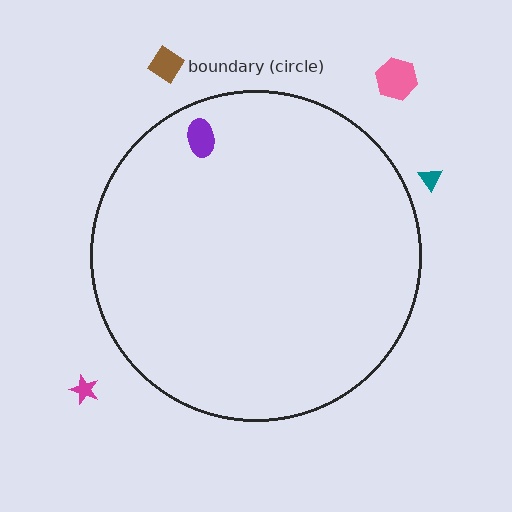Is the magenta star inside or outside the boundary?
Outside.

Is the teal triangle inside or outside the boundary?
Outside.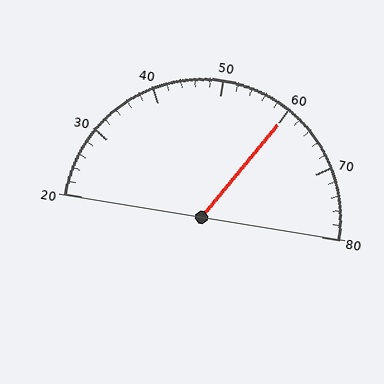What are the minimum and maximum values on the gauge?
The gauge ranges from 20 to 80.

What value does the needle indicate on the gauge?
The needle indicates approximately 60.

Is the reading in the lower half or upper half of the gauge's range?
The reading is in the upper half of the range (20 to 80).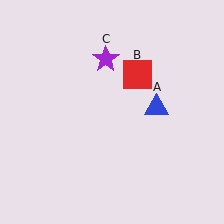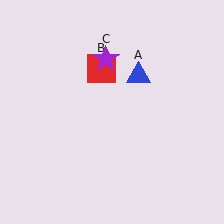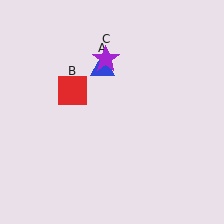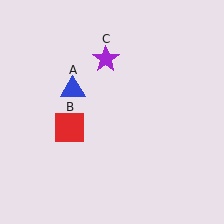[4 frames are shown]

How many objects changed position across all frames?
2 objects changed position: blue triangle (object A), red square (object B).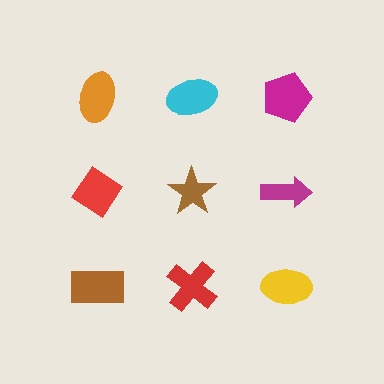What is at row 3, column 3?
A yellow ellipse.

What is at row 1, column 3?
A magenta pentagon.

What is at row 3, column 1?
A brown rectangle.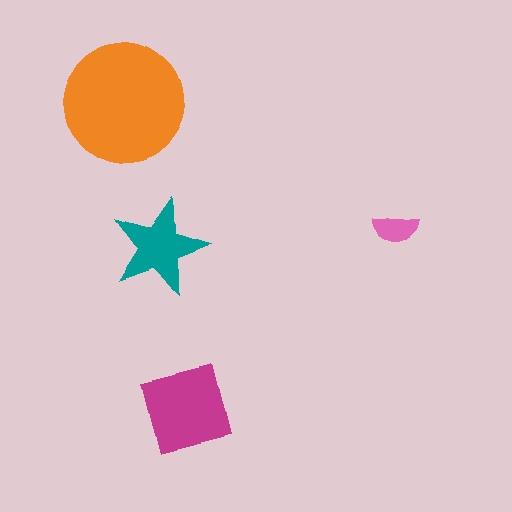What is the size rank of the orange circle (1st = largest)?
1st.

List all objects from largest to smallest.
The orange circle, the magenta square, the teal star, the pink semicircle.